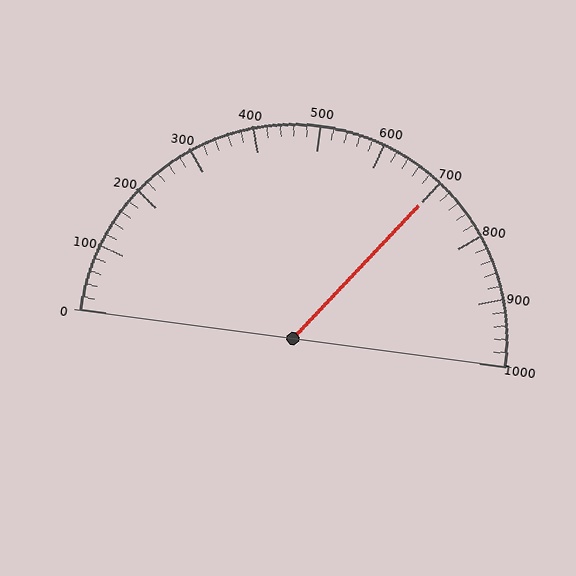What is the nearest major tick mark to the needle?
The nearest major tick mark is 700.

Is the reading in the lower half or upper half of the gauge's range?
The reading is in the upper half of the range (0 to 1000).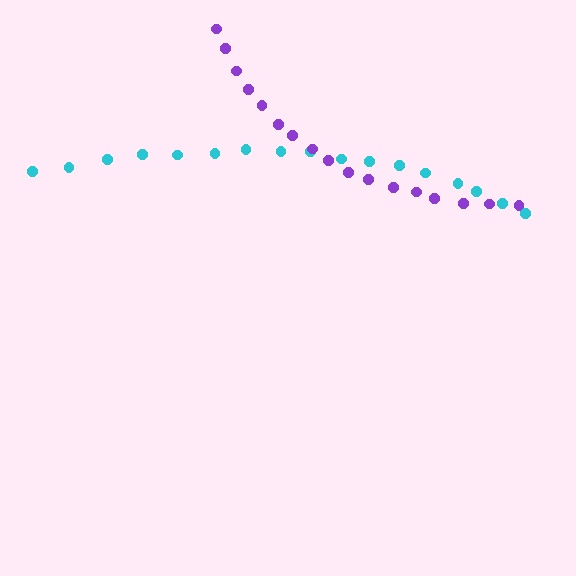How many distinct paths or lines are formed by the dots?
There are 2 distinct paths.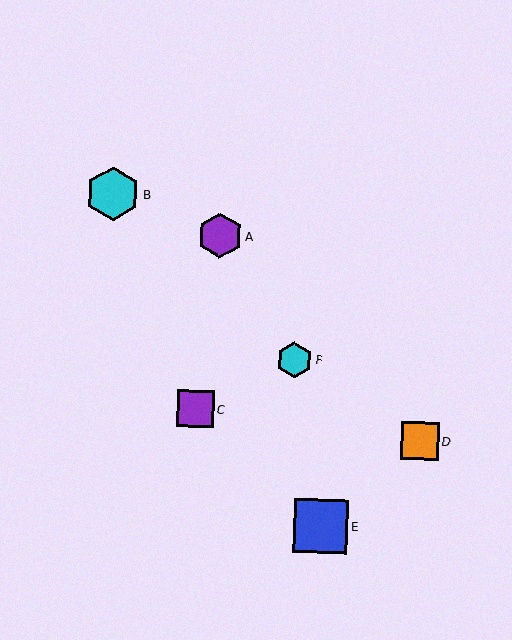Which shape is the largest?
The blue square (labeled E) is the largest.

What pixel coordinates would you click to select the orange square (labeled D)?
Click at (420, 441) to select the orange square D.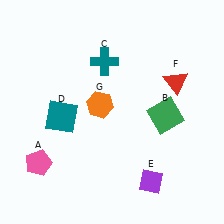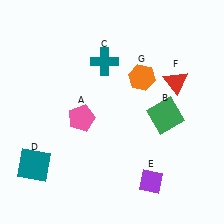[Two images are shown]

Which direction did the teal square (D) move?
The teal square (D) moved down.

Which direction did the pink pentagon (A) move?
The pink pentagon (A) moved up.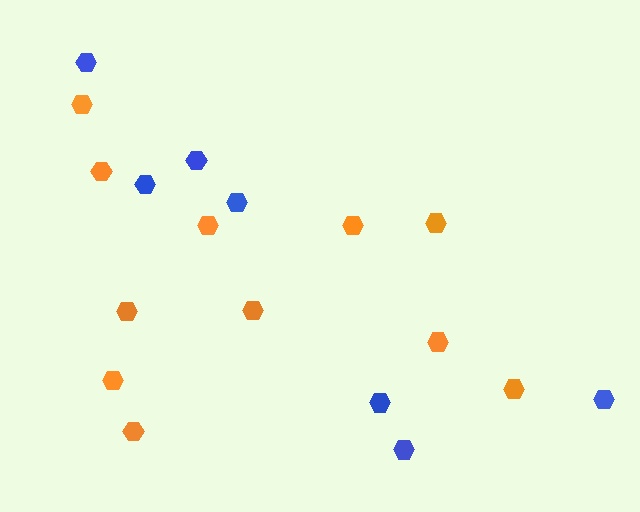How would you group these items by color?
There are 2 groups: one group of orange hexagons (11) and one group of blue hexagons (7).